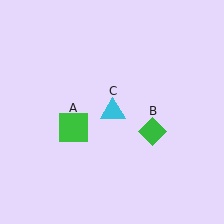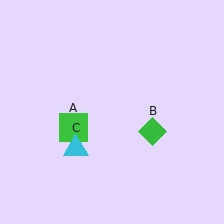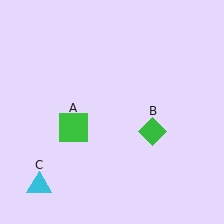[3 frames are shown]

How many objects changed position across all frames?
1 object changed position: cyan triangle (object C).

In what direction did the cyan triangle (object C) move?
The cyan triangle (object C) moved down and to the left.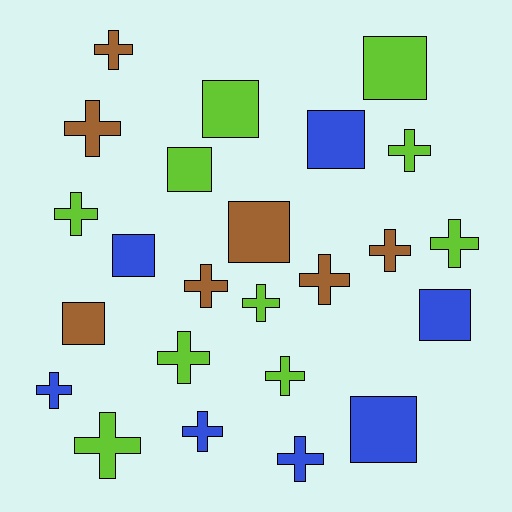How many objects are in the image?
There are 24 objects.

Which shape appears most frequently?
Cross, with 15 objects.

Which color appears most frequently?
Lime, with 10 objects.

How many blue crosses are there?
There are 3 blue crosses.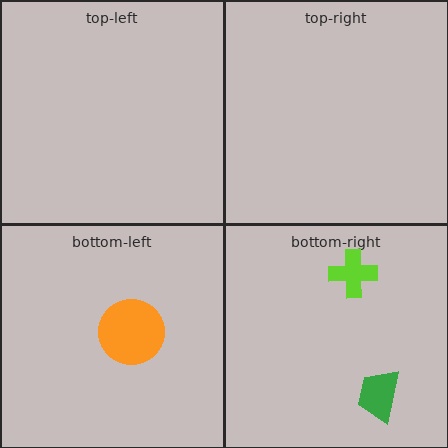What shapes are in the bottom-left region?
The orange circle.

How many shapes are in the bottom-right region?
2.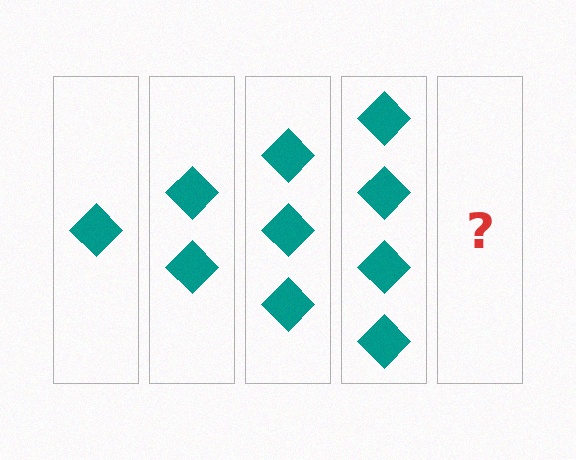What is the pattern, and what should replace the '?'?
The pattern is that each step adds one more diamond. The '?' should be 5 diamonds.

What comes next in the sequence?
The next element should be 5 diamonds.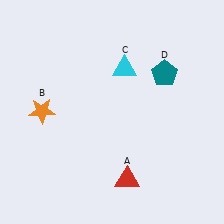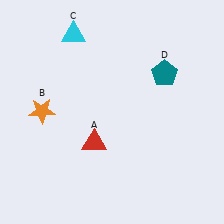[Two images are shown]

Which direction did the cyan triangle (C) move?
The cyan triangle (C) moved left.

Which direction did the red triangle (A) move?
The red triangle (A) moved up.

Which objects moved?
The objects that moved are: the red triangle (A), the cyan triangle (C).